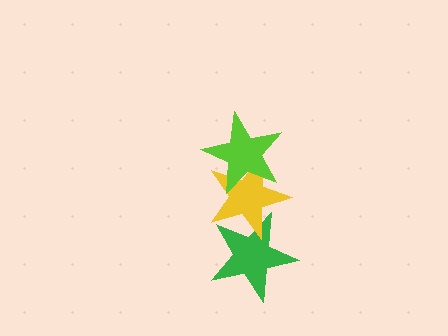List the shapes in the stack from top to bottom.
From top to bottom: the lime star, the yellow star, the green star.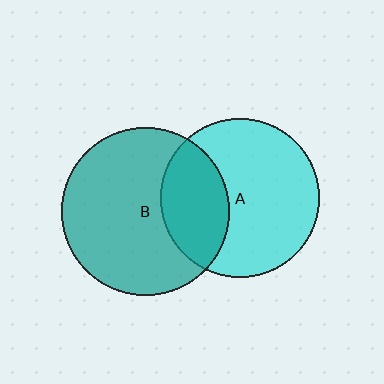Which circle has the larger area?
Circle B (teal).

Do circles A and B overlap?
Yes.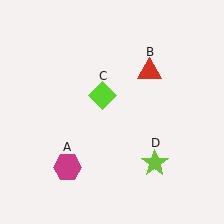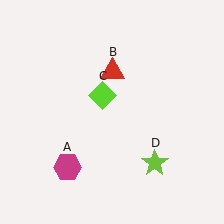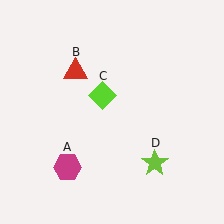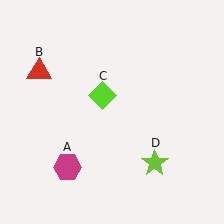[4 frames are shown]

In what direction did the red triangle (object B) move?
The red triangle (object B) moved left.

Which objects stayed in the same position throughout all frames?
Magenta hexagon (object A) and lime diamond (object C) and lime star (object D) remained stationary.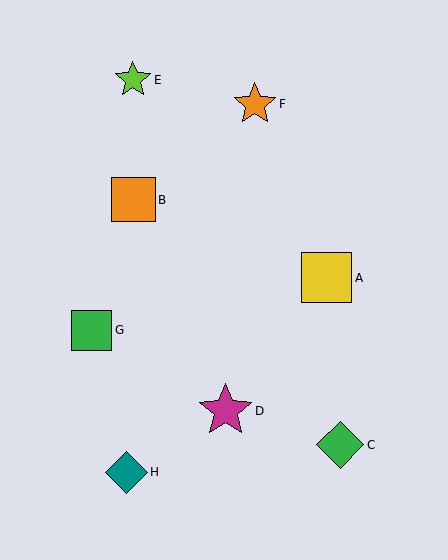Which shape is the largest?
The magenta star (labeled D) is the largest.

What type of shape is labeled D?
Shape D is a magenta star.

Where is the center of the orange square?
The center of the orange square is at (133, 200).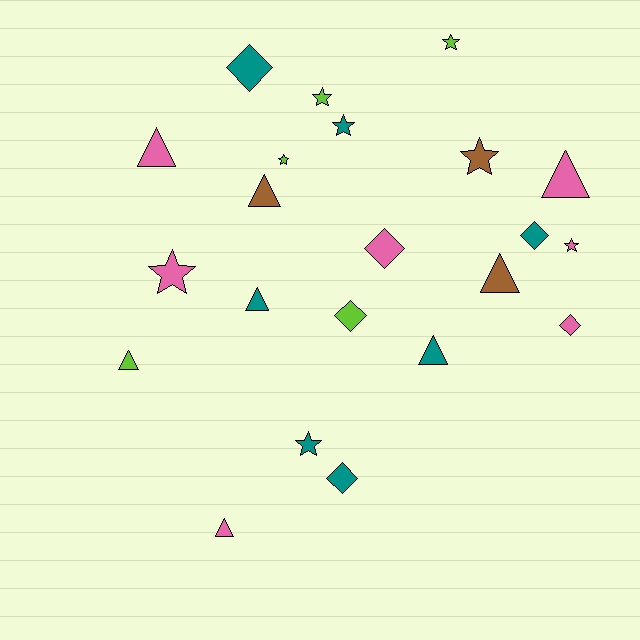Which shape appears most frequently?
Star, with 8 objects.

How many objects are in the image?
There are 22 objects.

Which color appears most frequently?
Pink, with 7 objects.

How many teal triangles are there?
There are 2 teal triangles.